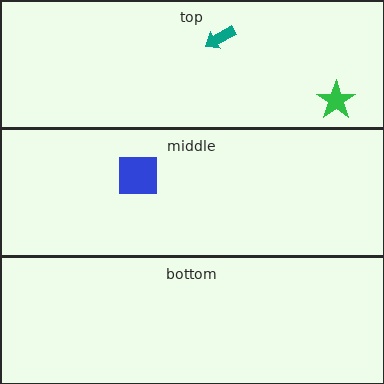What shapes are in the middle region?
The blue square.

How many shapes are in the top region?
2.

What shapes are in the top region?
The teal arrow, the green star.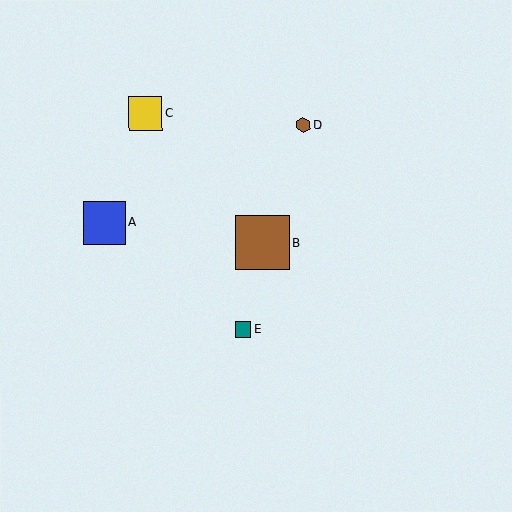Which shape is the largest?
The brown square (labeled B) is the largest.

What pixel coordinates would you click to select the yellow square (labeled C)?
Click at (145, 114) to select the yellow square C.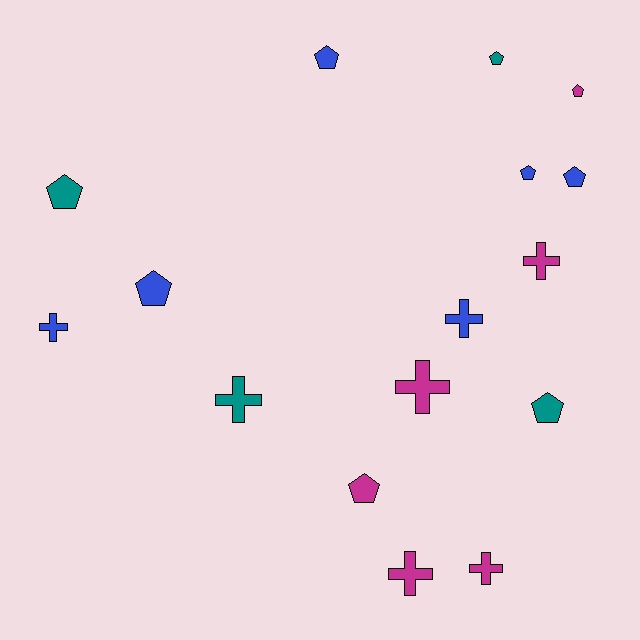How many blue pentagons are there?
There are 4 blue pentagons.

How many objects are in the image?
There are 16 objects.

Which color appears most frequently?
Magenta, with 6 objects.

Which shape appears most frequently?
Pentagon, with 9 objects.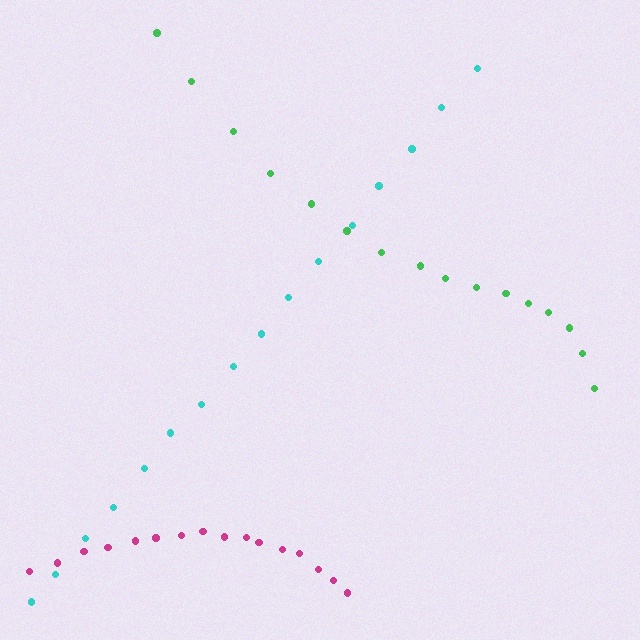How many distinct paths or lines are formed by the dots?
There are 3 distinct paths.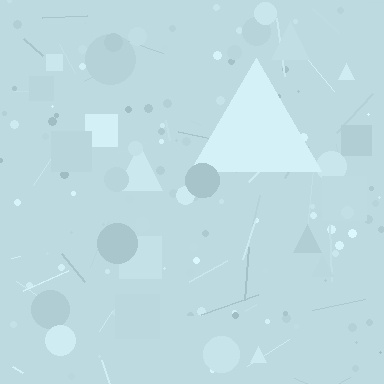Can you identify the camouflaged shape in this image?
The camouflaged shape is a triangle.